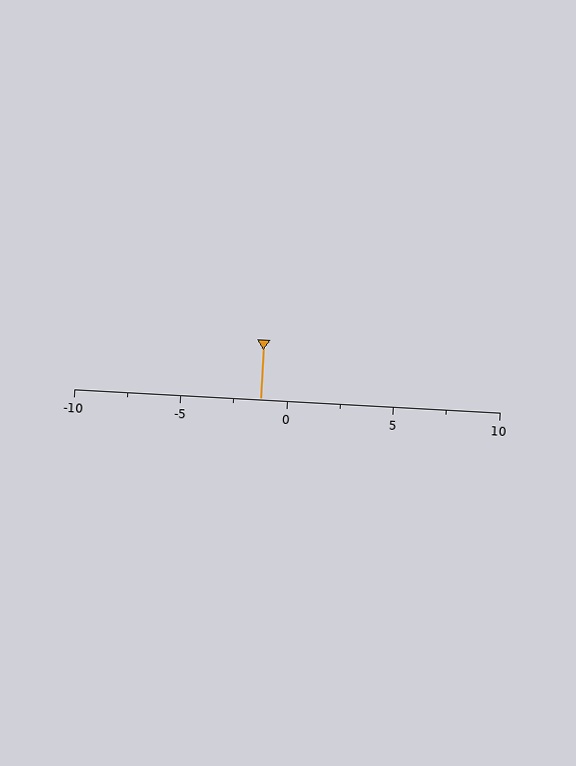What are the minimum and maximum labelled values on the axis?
The axis runs from -10 to 10.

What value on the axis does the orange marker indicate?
The marker indicates approximately -1.2.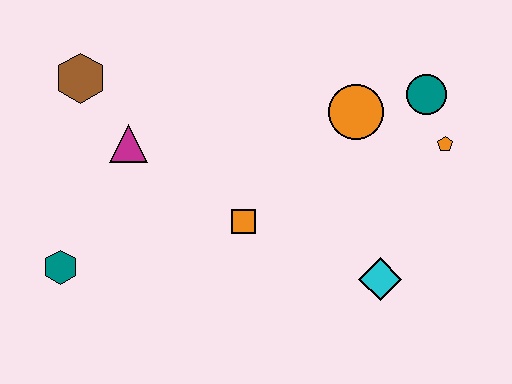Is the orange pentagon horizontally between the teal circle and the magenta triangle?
No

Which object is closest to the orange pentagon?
The teal circle is closest to the orange pentagon.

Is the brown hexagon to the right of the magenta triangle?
No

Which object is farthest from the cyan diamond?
The brown hexagon is farthest from the cyan diamond.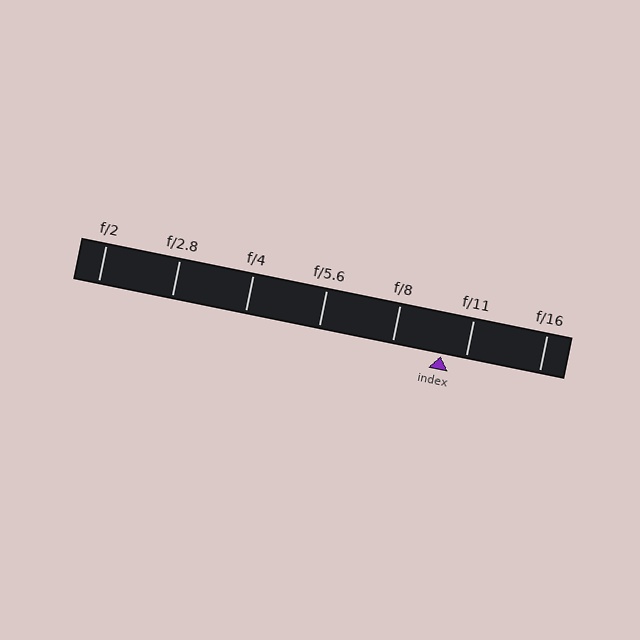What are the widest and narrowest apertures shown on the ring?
The widest aperture shown is f/2 and the narrowest is f/16.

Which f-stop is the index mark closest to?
The index mark is closest to f/11.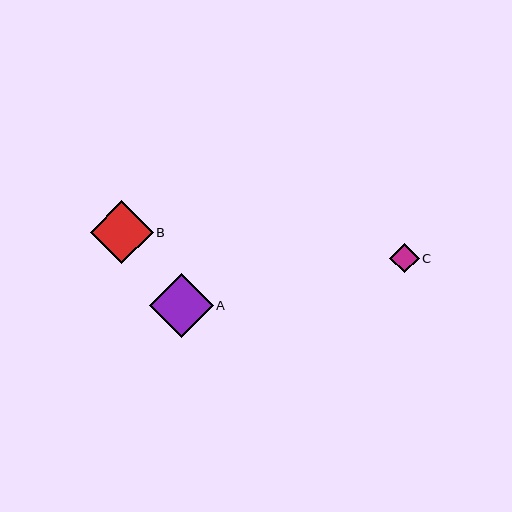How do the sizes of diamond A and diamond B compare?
Diamond A and diamond B are approximately the same size.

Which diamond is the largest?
Diamond A is the largest with a size of approximately 64 pixels.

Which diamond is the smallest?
Diamond C is the smallest with a size of approximately 29 pixels.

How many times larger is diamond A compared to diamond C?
Diamond A is approximately 2.2 times the size of diamond C.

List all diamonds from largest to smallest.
From largest to smallest: A, B, C.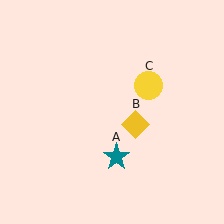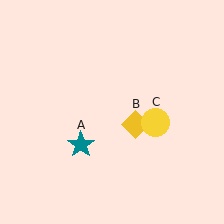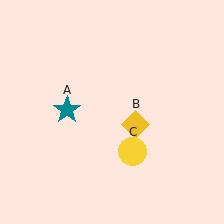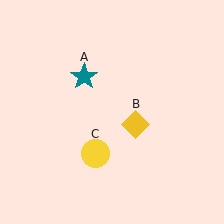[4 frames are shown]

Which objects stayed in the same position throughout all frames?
Yellow diamond (object B) remained stationary.